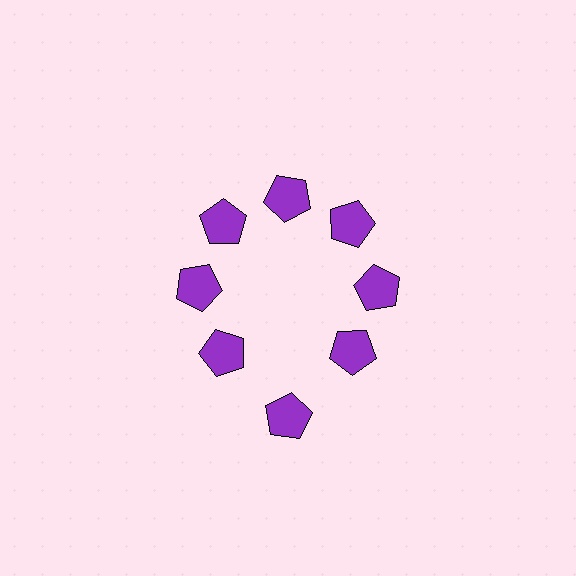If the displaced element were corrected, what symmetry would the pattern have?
It would have 8-fold rotational symmetry — the pattern would map onto itself every 45 degrees.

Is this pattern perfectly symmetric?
No. The 8 purple pentagons are arranged in a ring, but one element near the 6 o'clock position is pushed outward from the center, breaking the 8-fold rotational symmetry.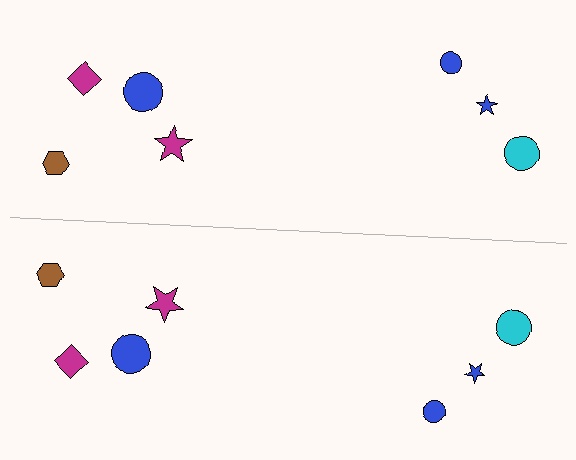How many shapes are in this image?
There are 14 shapes in this image.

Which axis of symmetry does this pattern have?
The pattern has a horizontal axis of symmetry running through the center of the image.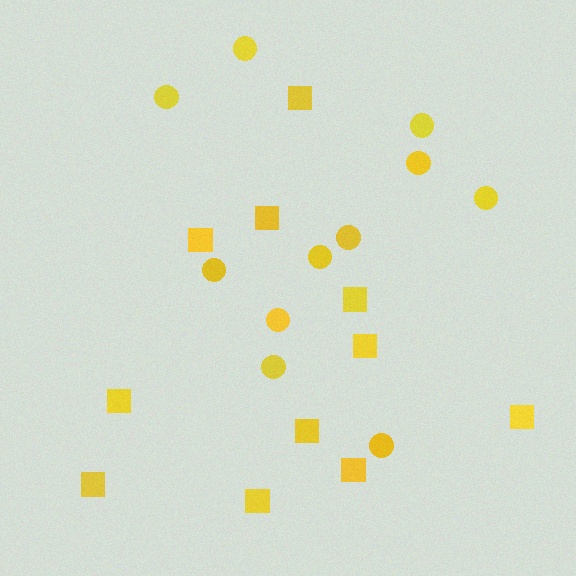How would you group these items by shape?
There are 2 groups: one group of squares (11) and one group of circles (11).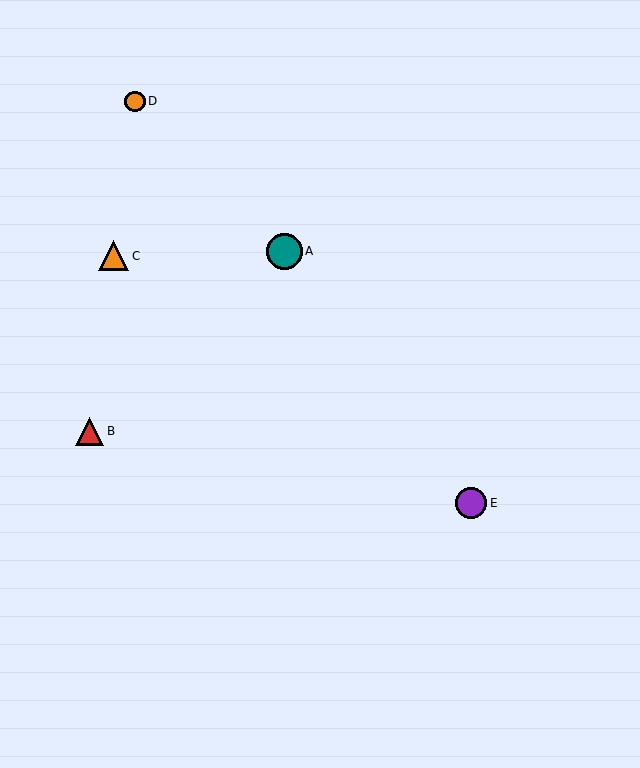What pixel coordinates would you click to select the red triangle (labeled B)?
Click at (89, 431) to select the red triangle B.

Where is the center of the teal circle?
The center of the teal circle is at (284, 251).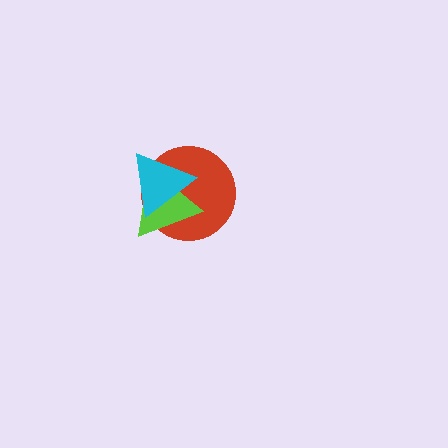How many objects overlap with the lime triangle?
2 objects overlap with the lime triangle.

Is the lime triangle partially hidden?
Yes, it is partially covered by another shape.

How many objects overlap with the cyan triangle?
2 objects overlap with the cyan triangle.